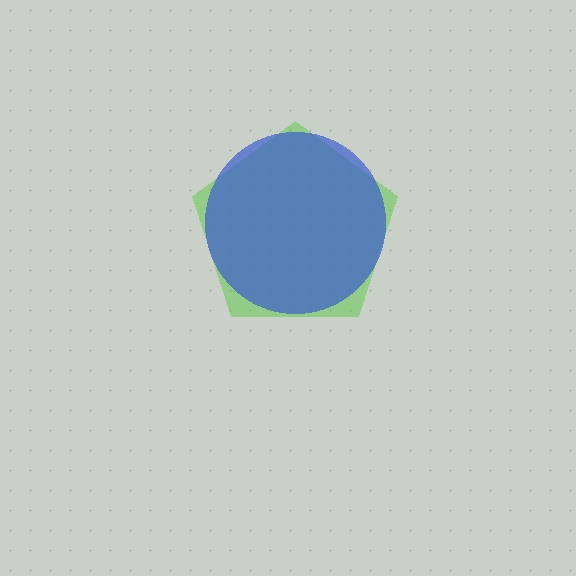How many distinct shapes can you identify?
There are 2 distinct shapes: a lime pentagon, a blue circle.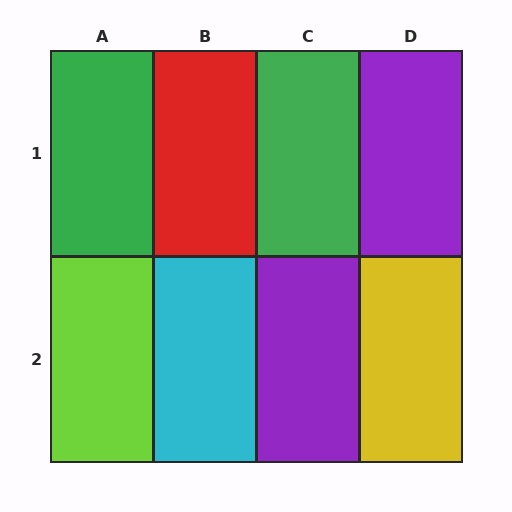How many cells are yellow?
1 cell is yellow.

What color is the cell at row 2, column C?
Purple.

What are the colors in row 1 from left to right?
Green, red, green, purple.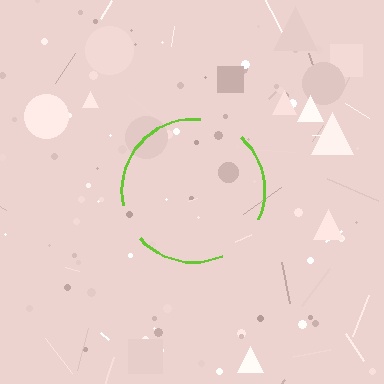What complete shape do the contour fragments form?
The contour fragments form a circle.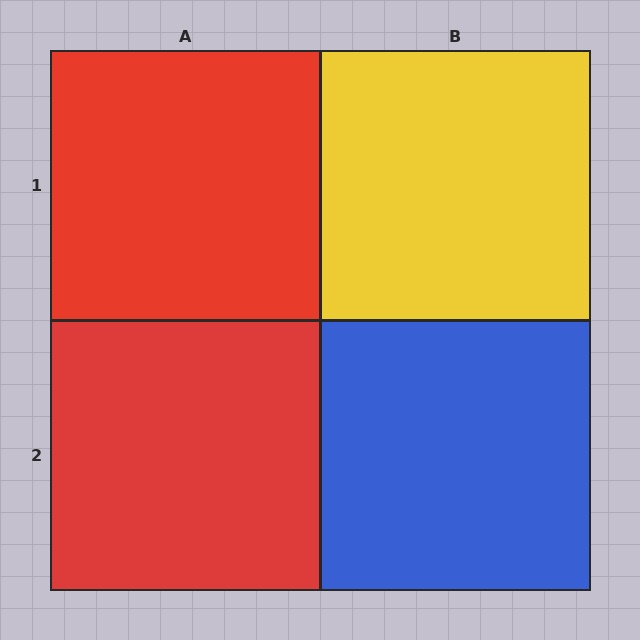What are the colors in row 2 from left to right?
Red, blue.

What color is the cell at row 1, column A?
Red.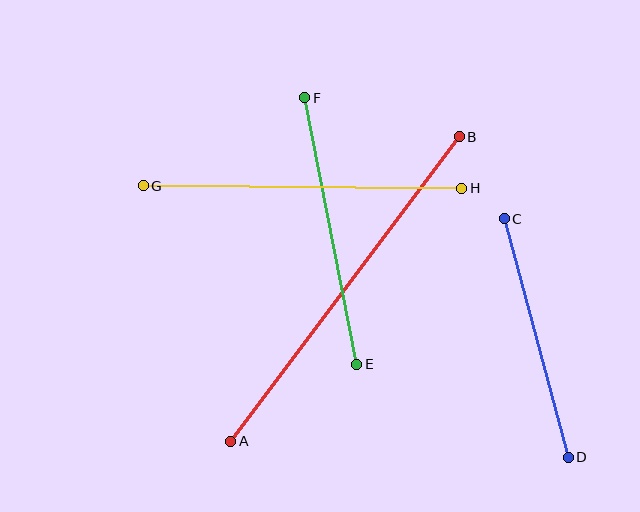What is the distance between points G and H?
The distance is approximately 318 pixels.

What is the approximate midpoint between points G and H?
The midpoint is at approximately (302, 187) pixels.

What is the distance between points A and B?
The distance is approximately 381 pixels.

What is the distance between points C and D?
The distance is approximately 247 pixels.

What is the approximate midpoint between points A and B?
The midpoint is at approximately (345, 289) pixels.